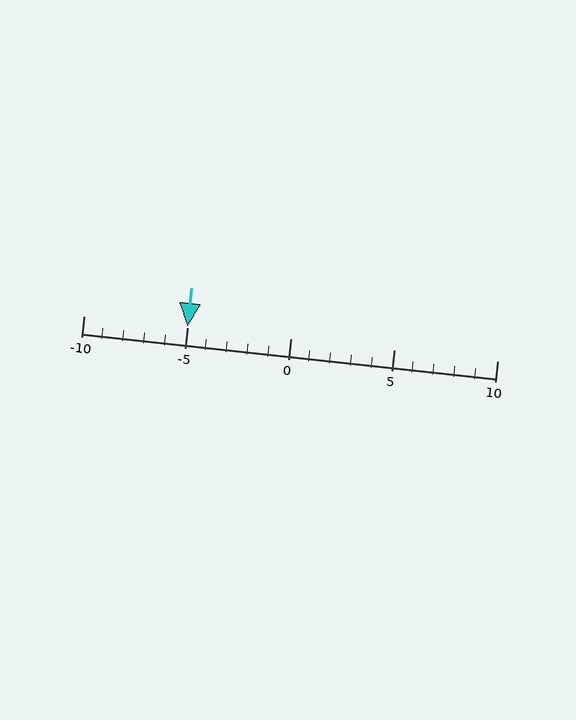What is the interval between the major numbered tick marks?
The major tick marks are spaced 5 units apart.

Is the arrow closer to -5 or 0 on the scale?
The arrow is closer to -5.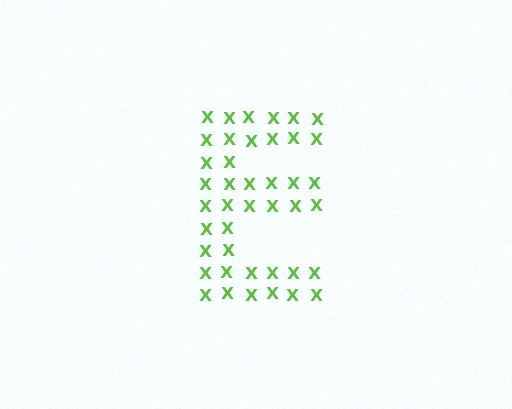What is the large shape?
The large shape is the letter E.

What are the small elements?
The small elements are letter X's.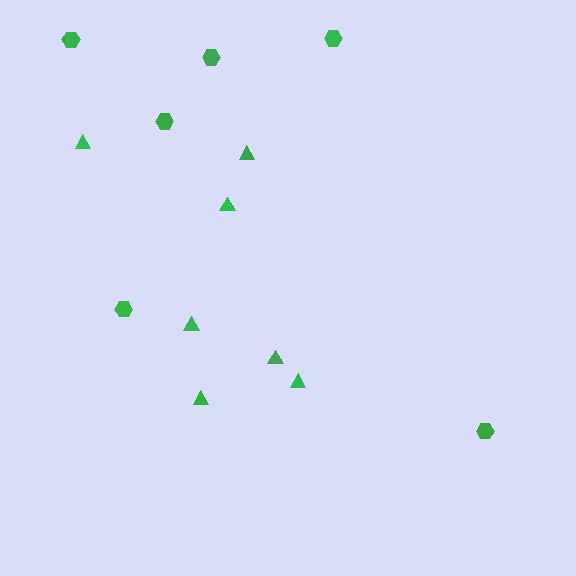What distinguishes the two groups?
There are 2 groups: one group of hexagons (6) and one group of triangles (7).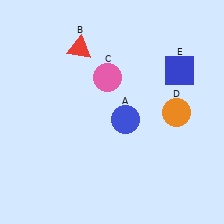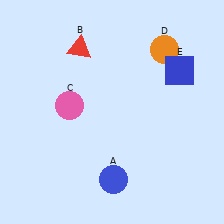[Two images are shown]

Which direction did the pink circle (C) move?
The pink circle (C) moved left.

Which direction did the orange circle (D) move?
The orange circle (D) moved up.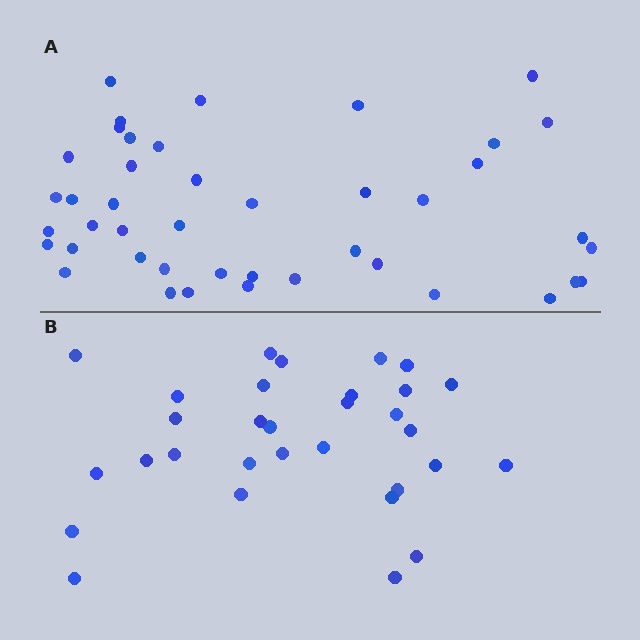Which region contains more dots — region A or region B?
Region A (the top region) has more dots.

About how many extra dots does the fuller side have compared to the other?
Region A has roughly 12 or so more dots than region B.